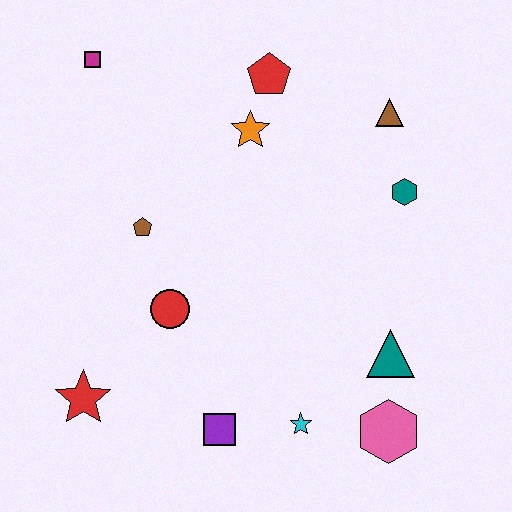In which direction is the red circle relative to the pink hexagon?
The red circle is to the left of the pink hexagon.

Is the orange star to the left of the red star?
No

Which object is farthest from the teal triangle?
The magenta square is farthest from the teal triangle.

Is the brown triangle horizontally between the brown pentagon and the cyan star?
No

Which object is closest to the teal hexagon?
The brown triangle is closest to the teal hexagon.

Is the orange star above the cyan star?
Yes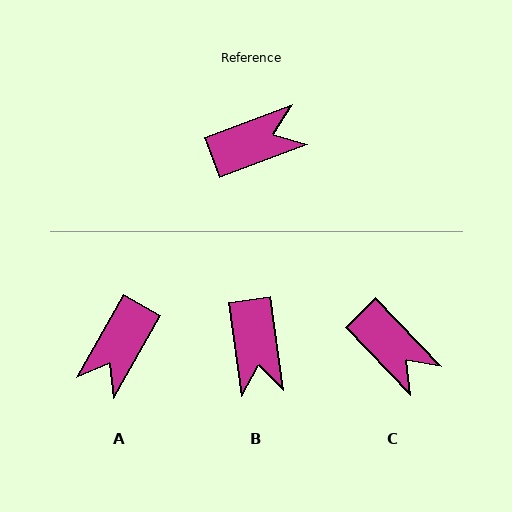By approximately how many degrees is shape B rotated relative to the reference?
Approximately 102 degrees clockwise.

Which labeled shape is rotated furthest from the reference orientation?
A, about 140 degrees away.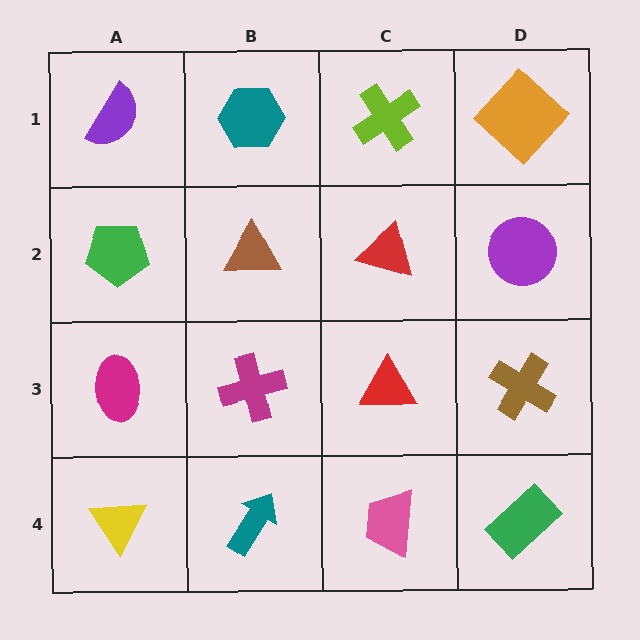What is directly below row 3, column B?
A teal arrow.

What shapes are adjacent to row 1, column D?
A purple circle (row 2, column D), a lime cross (row 1, column C).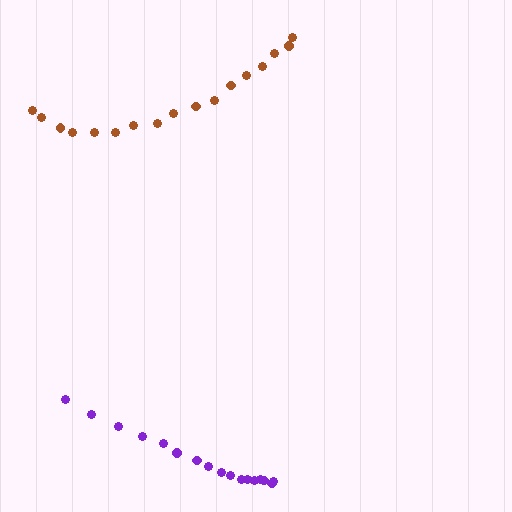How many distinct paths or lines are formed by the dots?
There are 2 distinct paths.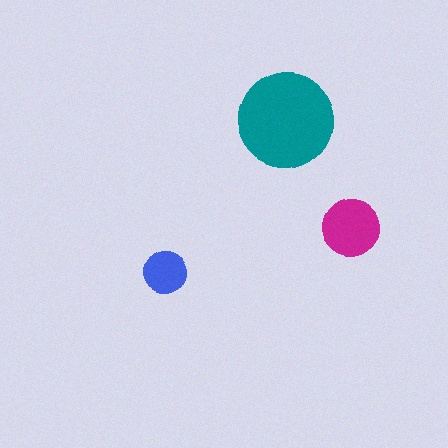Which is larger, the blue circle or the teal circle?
The teal one.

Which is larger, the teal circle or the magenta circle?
The teal one.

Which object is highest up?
The teal circle is topmost.